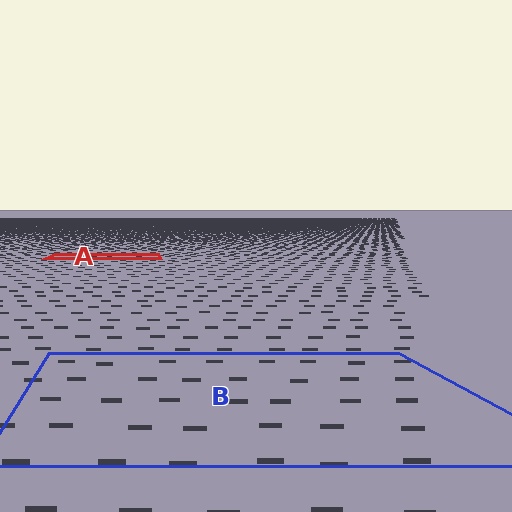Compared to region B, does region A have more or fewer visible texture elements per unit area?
Region A has more texture elements per unit area — they are packed more densely because it is farther away.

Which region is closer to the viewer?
Region B is closer. The texture elements there are larger and more spread out.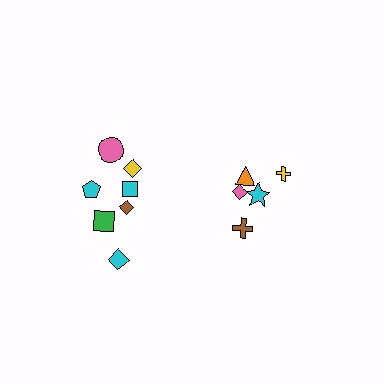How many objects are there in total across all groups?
There are 12 objects.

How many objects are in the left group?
There are 7 objects.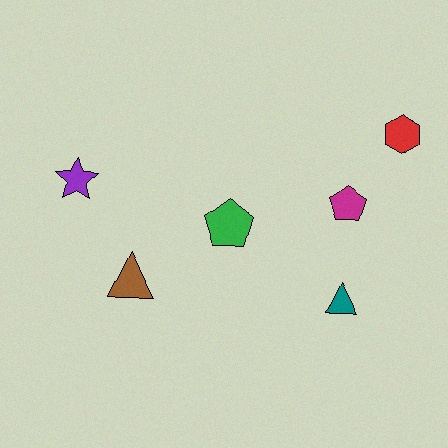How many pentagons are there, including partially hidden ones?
There are 2 pentagons.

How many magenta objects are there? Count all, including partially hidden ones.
There is 1 magenta object.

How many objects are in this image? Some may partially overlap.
There are 6 objects.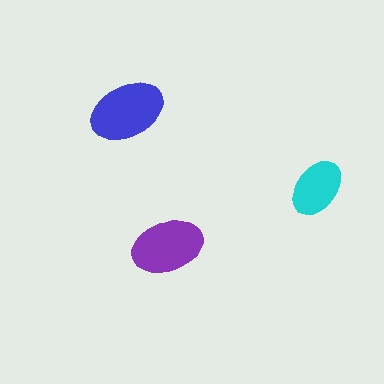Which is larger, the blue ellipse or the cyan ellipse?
The blue one.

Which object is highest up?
The blue ellipse is topmost.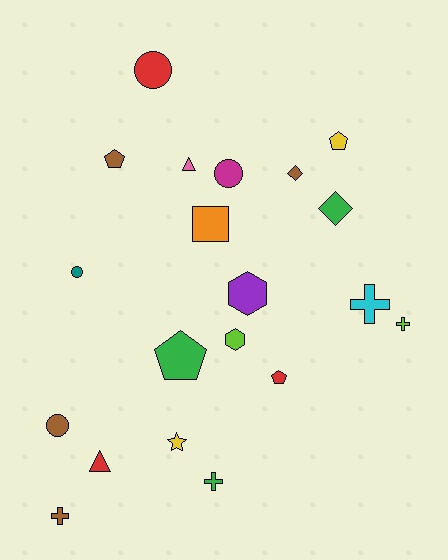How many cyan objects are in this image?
There is 1 cyan object.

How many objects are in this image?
There are 20 objects.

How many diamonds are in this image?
There are 2 diamonds.